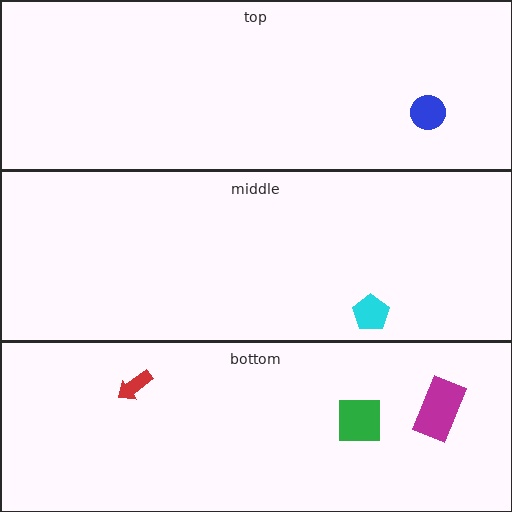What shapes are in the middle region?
The cyan pentagon.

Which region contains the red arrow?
The bottom region.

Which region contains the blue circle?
The top region.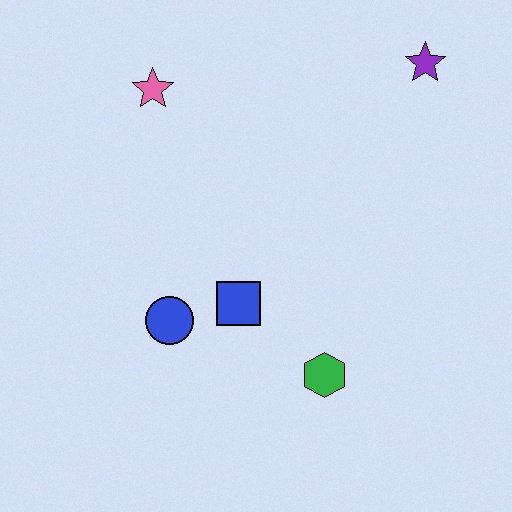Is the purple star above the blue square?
Yes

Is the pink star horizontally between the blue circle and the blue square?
No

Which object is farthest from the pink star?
The green hexagon is farthest from the pink star.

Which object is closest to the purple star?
The pink star is closest to the purple star.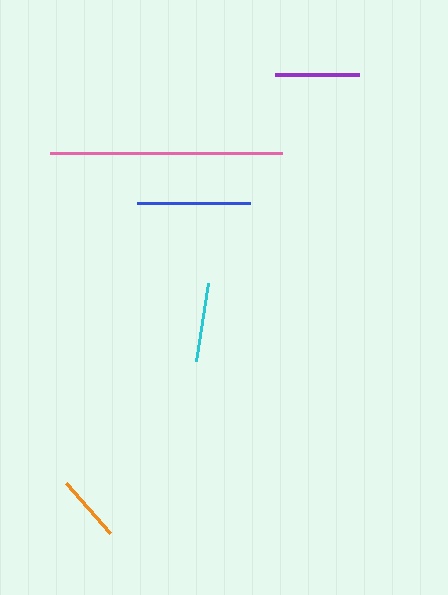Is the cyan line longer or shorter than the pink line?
The pink line is longer than the cyan line.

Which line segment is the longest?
The pink line is the longest at approximately 232 pixels.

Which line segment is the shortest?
The orange line is the shortest at approximately 67 pixels.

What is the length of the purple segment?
The purple segment is approximately 84 pixels long.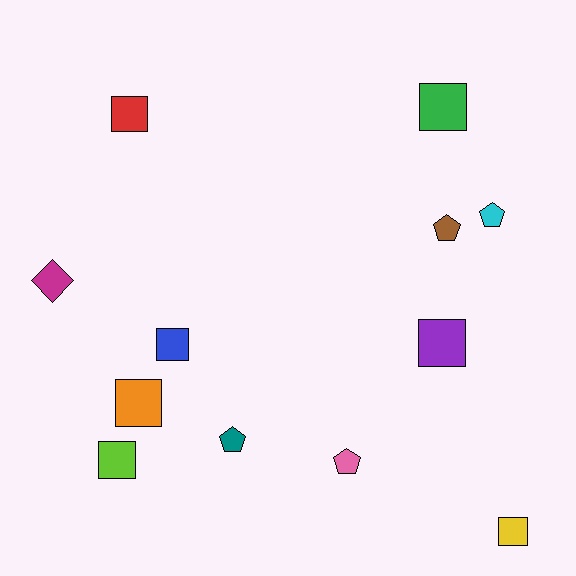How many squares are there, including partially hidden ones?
There are 7 squares.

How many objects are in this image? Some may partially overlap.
There are 12 objects.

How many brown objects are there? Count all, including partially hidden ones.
There is 1 brown object.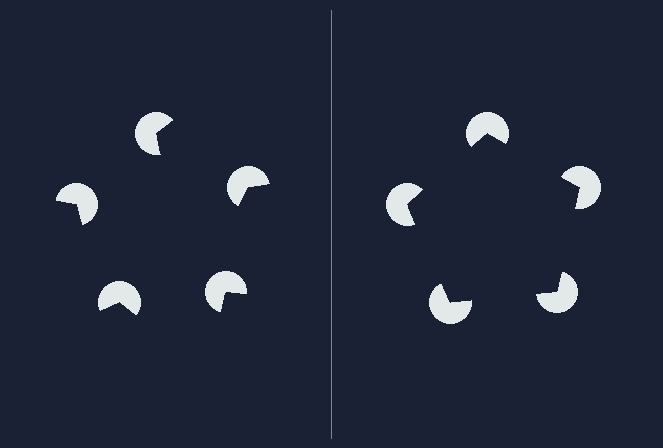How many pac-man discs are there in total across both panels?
10 — 5 on each side.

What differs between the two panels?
The pac-man discs are positioned identically on both sides; only the wedge orientations differ. On the right they align to a pentagon; on the left they are misaligned.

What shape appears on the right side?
An illusory pentagon.